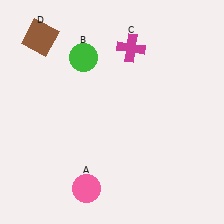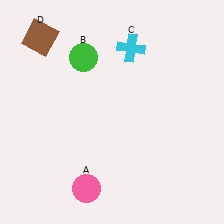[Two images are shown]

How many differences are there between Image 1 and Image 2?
There is 1 difference between the two images.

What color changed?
The cross (C) changed from magenta in Image 1 to cyan in Image 2.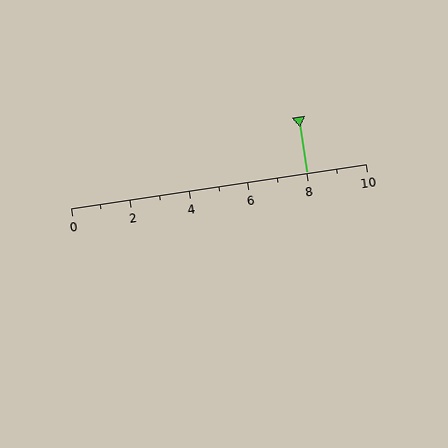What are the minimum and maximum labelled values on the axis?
The axis runs from 0 to 10.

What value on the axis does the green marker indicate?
The marker indicates approximately 8.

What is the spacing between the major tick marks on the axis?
The major ticks are spaced 2 apart.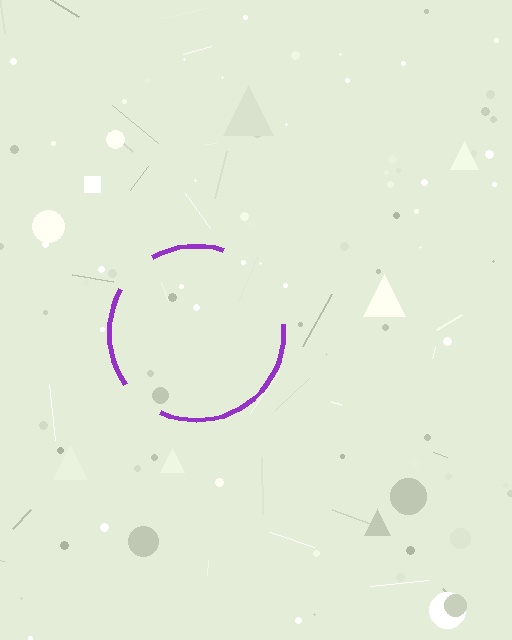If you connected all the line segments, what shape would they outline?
They would outline a circle.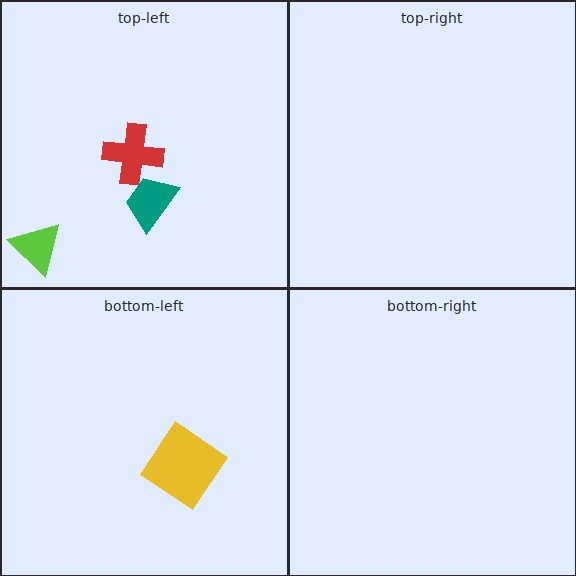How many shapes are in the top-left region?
3.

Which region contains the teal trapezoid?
The top-left region.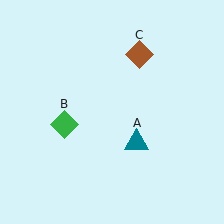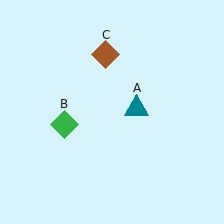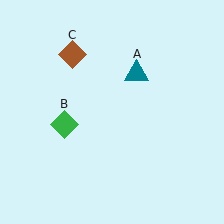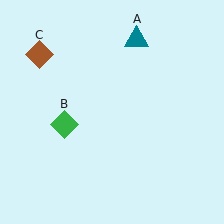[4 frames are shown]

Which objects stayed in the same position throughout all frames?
Green diamond (object B) remained stationary.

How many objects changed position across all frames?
2 objects changed position: teal triangle (object A), brown diamond (object C).